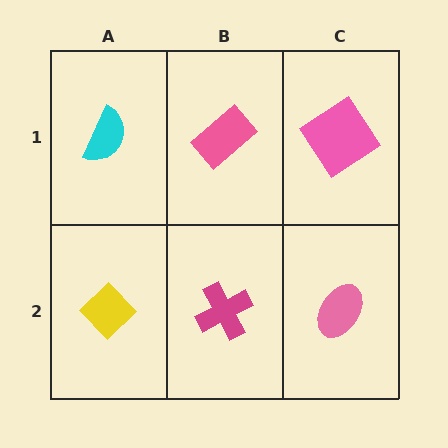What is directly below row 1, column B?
A magenta cross.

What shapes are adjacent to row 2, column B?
A pink rectangle (row 1, column B), a yellow diamond (row 2, column A), a pink ellipse (row 2, column C).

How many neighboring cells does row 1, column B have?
3.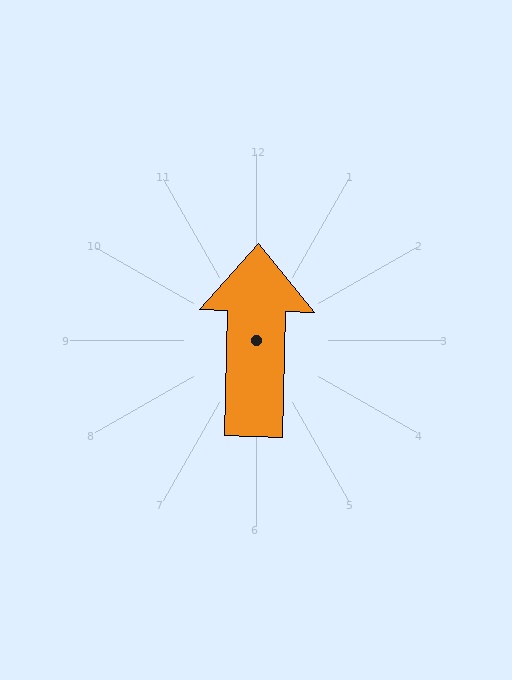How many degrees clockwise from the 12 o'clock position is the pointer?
Approximately 2 degrees.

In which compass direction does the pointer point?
North.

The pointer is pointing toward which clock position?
Roughly 12 o'clock.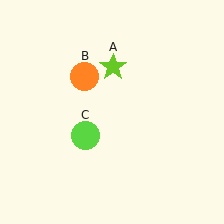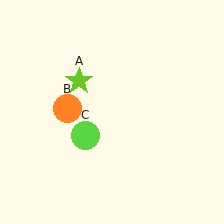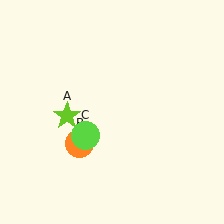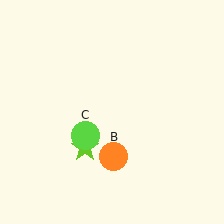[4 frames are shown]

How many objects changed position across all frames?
2 objects changed position: lime star (object A), orange circle (object B).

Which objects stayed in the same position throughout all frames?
Lime circle (object C) remained stationary.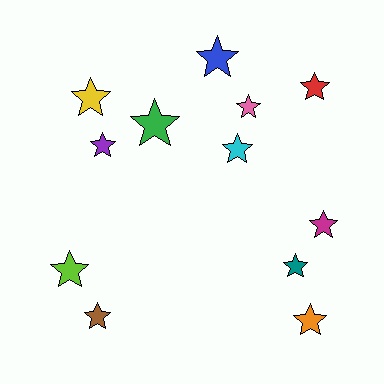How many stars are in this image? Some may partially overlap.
There are 12 stars.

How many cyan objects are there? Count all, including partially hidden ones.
There is 1 cyan object.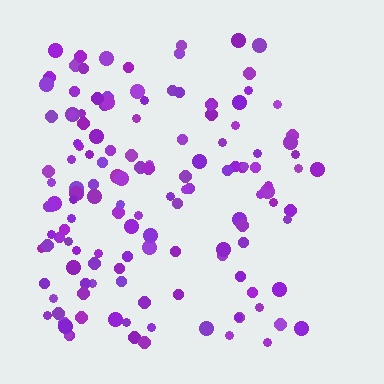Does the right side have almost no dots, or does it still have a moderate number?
Still a moderate number, just noticeably fewer than the left.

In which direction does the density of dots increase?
From right to left, with the left side densest.